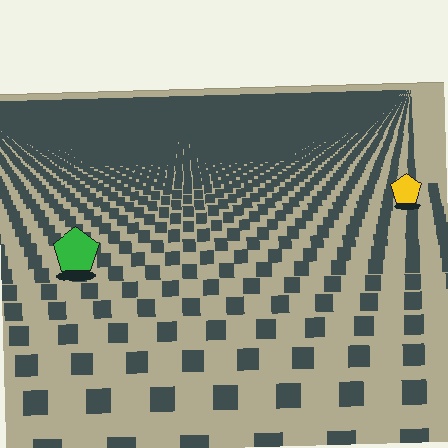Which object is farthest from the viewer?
The yellow pentagon is farthest from the viewer. It appears smaller and the ground texture around it is denser.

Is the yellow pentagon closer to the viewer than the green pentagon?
No. The green pentagon is closer — you can tell from the texture gradient: the ground texture is coarser near it.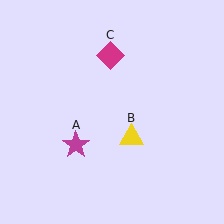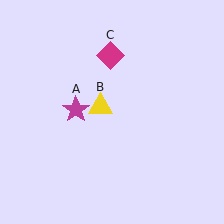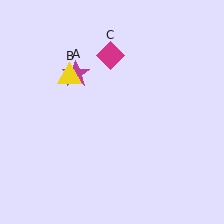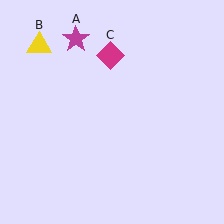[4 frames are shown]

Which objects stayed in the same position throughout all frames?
Magenta diamond (object C) remained stationary.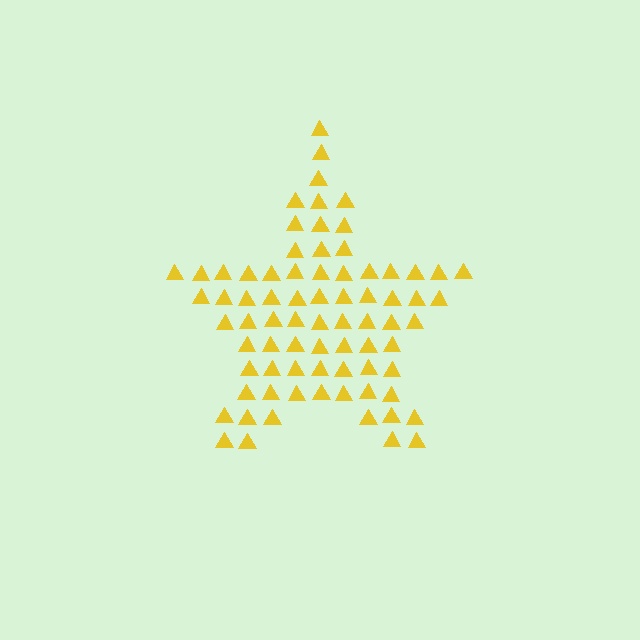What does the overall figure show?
The overall figure shows a star.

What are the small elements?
The small elements are triangles.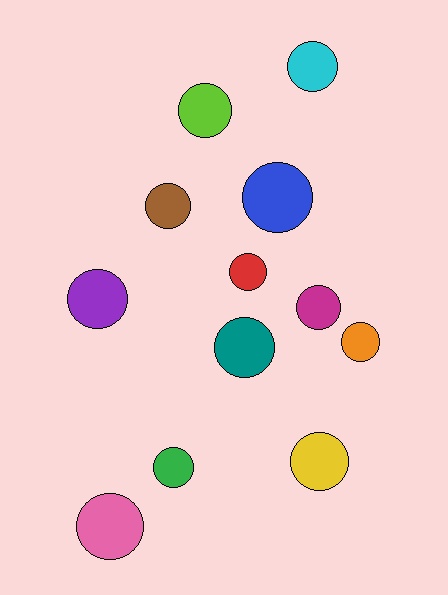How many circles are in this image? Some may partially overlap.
There are 12 circles.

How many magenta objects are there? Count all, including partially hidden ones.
There is 1 magenta object.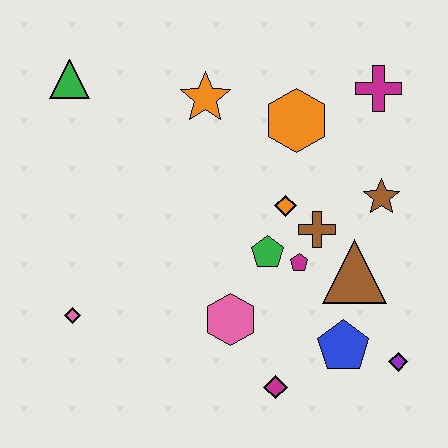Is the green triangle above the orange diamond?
Yes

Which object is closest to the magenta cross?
The orange hexagon is closest to the magenta cross.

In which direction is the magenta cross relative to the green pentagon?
The magenta cross is above the green pentagon.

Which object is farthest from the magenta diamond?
The green triangle is farthest from the magenta diamond.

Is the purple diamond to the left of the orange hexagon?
No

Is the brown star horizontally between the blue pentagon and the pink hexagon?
No